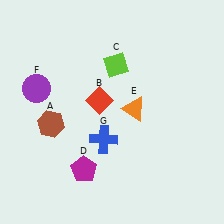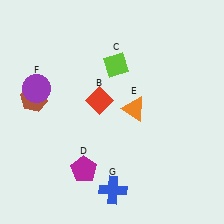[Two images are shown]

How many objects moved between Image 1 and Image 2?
2 objects moved between the two images.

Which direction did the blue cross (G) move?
The blue cross (G) moved down.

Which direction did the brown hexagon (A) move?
The brown hexagon (A) moved up.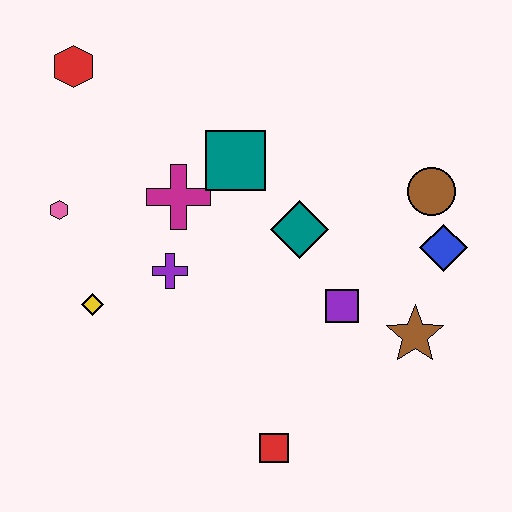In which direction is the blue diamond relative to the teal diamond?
The blue diamond is to the right of the teal diamond.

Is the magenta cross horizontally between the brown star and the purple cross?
Yes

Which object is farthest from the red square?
The red hexagon is farthest from the red square.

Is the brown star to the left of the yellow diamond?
No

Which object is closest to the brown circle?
The blue diamond is closest to the brown circle.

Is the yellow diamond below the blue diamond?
Yes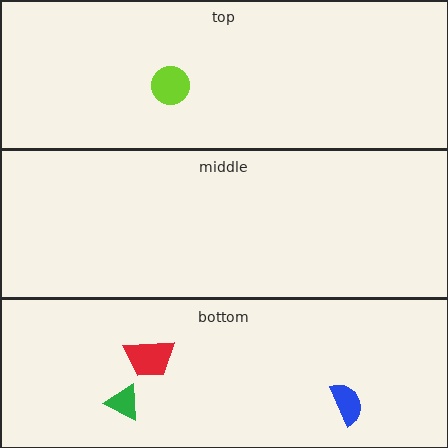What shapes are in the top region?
The lime circle.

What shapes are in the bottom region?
The green triangle, the red trapezoid, the blue semicircle.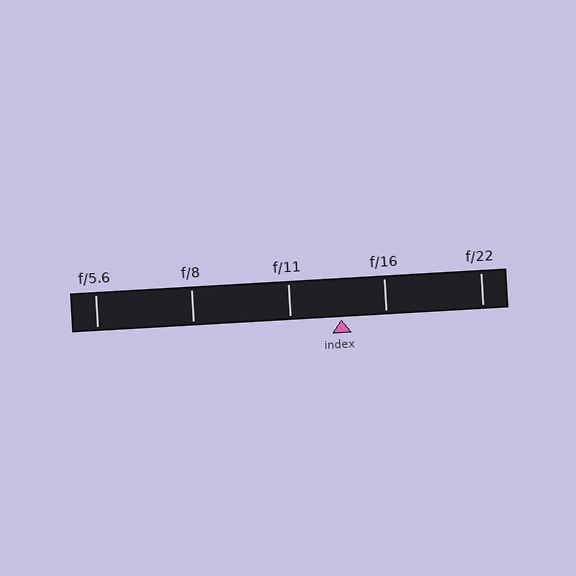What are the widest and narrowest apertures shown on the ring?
The widest aperture shown is f/5.6 and the narrowest is f/22.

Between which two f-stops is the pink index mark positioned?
The index mark is between f/11 and f/16.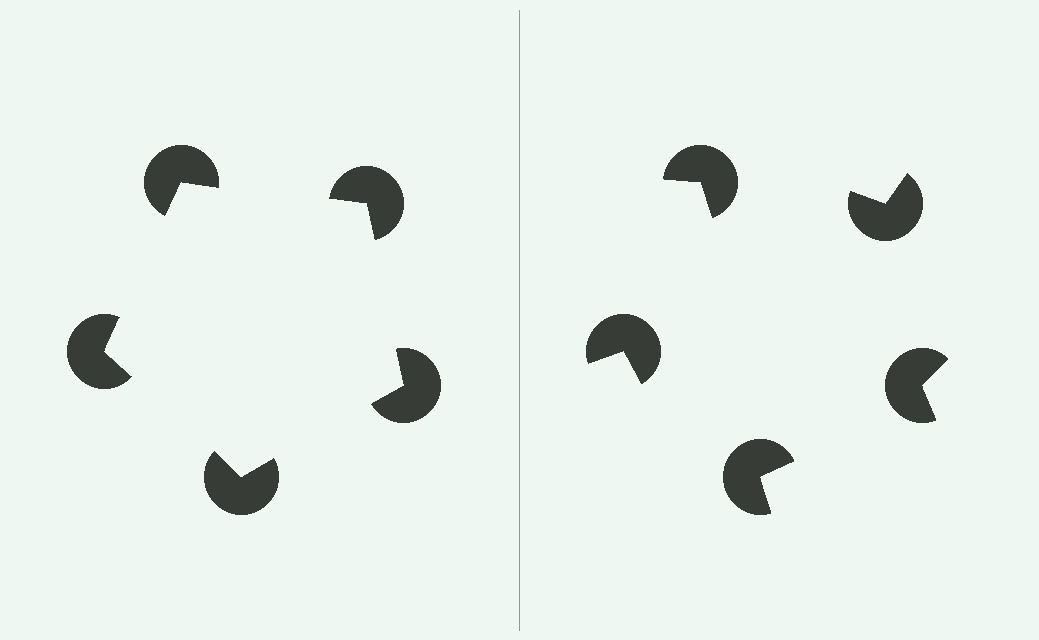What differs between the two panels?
The pac-man discs are positioned identically on both sides; only the wedge orientations differ. On the left they align to a pentagon; on the right they are misaligned.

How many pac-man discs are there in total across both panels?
10 — 5 on each side.